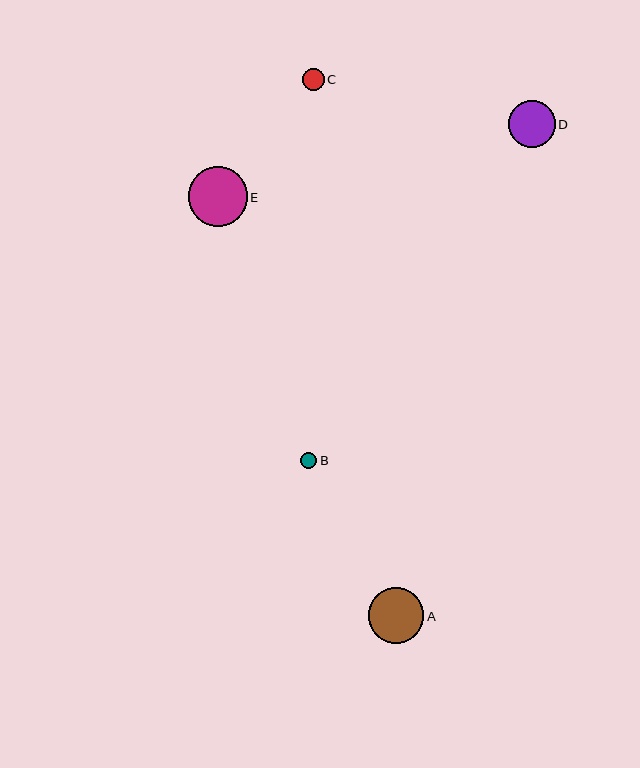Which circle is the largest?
Circle E is the largest with a size of approximately 59 pixels.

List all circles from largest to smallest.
From largest to smallest: E, A, D, C, B.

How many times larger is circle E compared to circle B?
Circle E is approximately 3.7 times the size of circle B.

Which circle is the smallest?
Circle B is the smallest with a size of approximately 16 pixels.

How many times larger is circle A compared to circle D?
Circle A is approximately 1.2 times the size of circle D.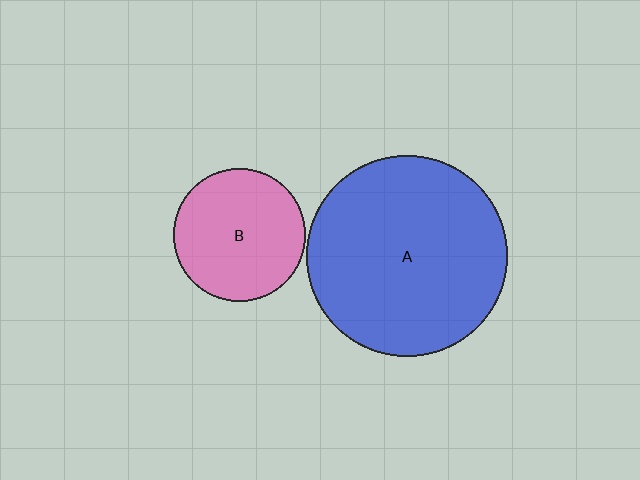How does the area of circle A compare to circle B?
Approximately 2.3 times.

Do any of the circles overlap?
No, none of the circles overlap.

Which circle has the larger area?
Circle A (blue).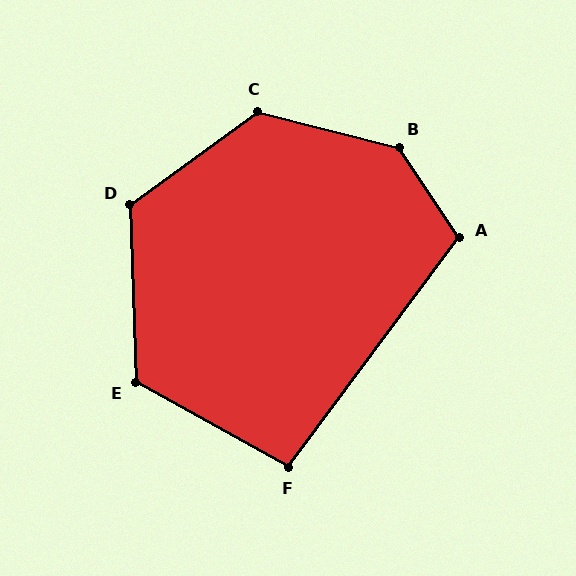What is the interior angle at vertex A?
Approximately 109 degrees (obtuse).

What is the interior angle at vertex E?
Approximately 121 degrees (obtuse).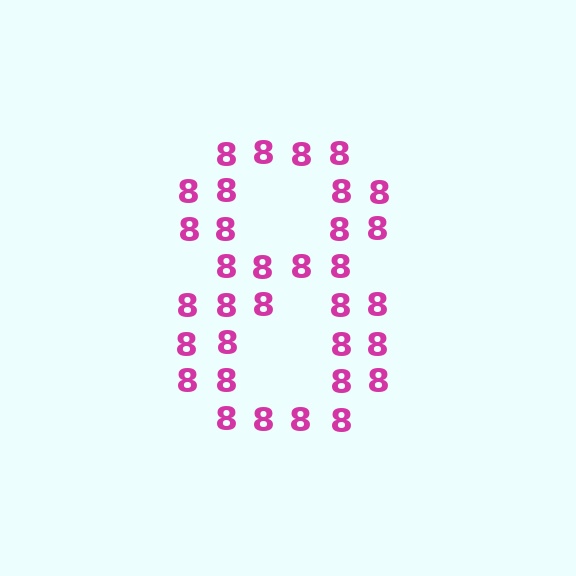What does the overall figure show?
The overall figure shows the digit 8.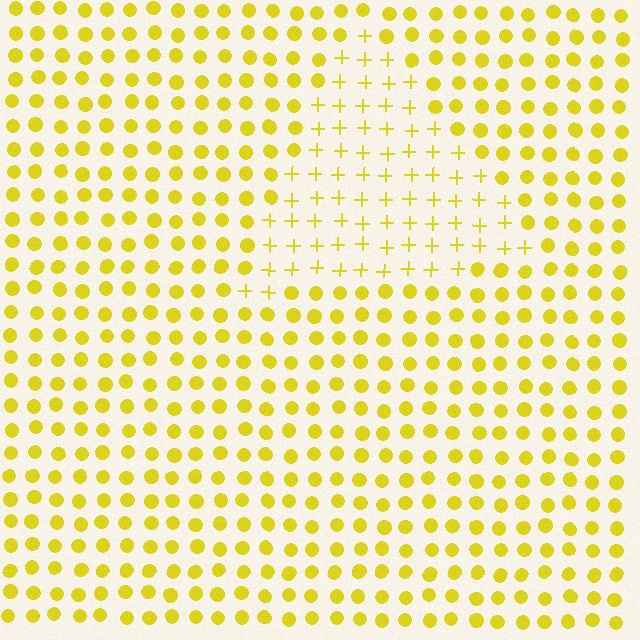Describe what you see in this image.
The image is filled with small yellow elements arranged in a uniform grid. A triangle-shaped region contains plus signs, while the surrounding area contains circles. The boundary is defined purely by the change in element shape.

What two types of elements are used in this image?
The image uses plus signs inside the triangle region and circles outside it.